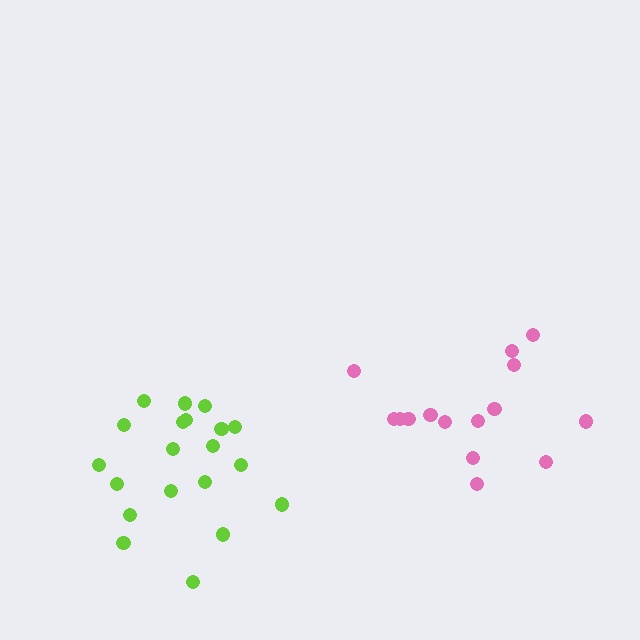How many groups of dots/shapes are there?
There are 2 groups.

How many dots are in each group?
Group 1: 15 dots, Group 2: 20 dots (35 total).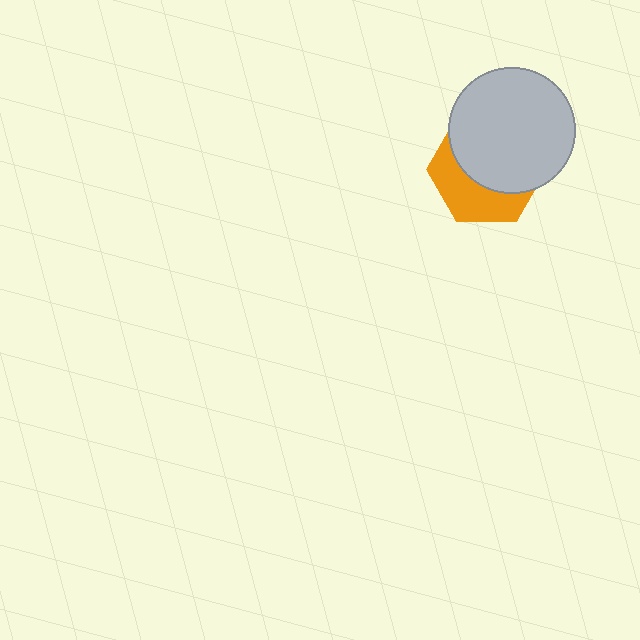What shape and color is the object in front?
The object in front is a light gray circle.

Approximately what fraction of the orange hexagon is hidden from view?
Roughly 60% of the orange hexagon is hidden behind the light gray circle.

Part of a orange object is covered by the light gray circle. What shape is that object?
It is a hexagon.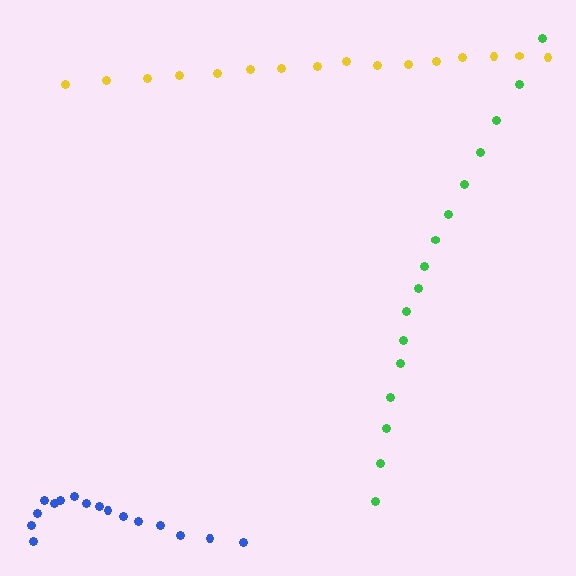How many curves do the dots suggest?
There are 3 distinct paths.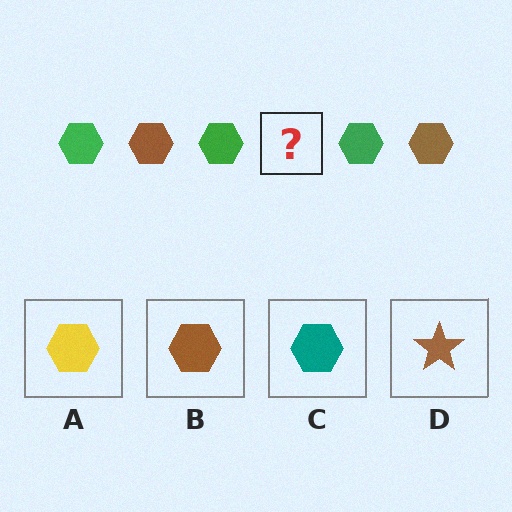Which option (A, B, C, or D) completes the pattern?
B.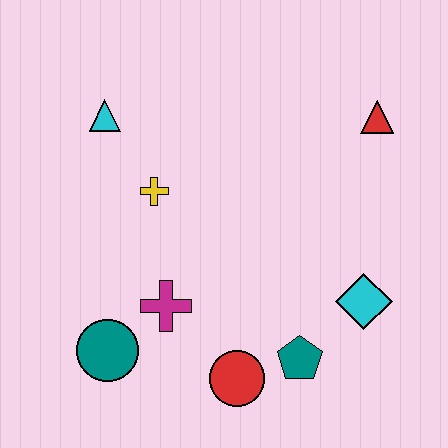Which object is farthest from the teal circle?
The red triangle is farthest from the teal circle.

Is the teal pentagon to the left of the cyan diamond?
Yes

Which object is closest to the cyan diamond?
The teal pentagon is closest to the cyan diamond.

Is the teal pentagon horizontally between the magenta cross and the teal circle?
No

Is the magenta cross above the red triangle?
No